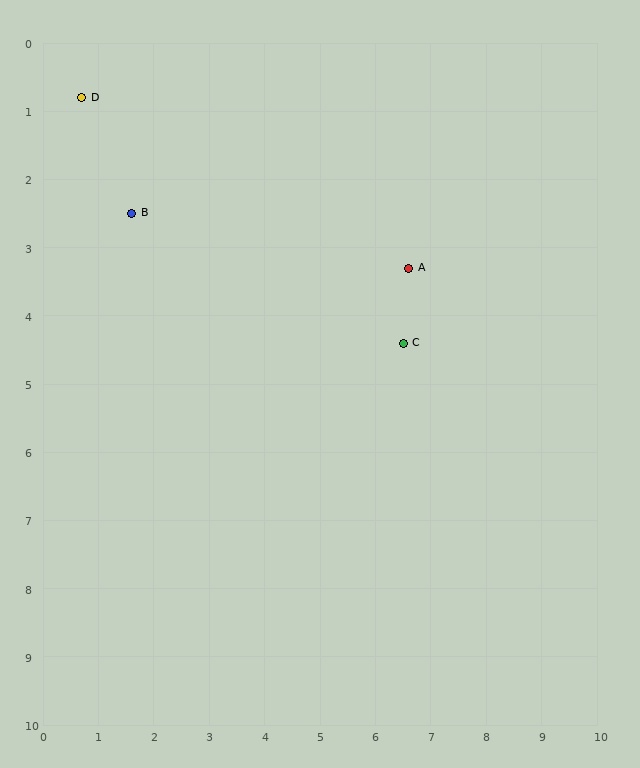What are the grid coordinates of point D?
Point D is at approximately (0.7, 0.8).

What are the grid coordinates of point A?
Point A is at approximately (6.6, 3.3).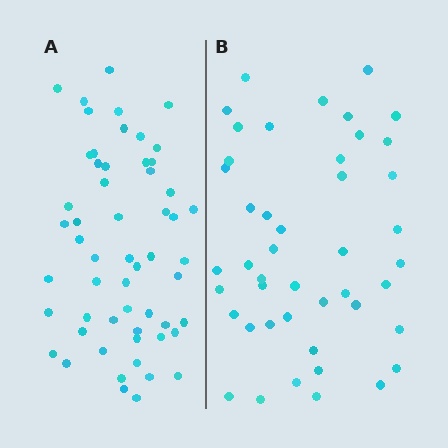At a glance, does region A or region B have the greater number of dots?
Region A (the left region) has more dots.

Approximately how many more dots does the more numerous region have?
Region A has roughly 12 or so more dots than region B.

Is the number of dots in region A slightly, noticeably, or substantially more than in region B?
Region A has only slightly more — the two regions are fairly close. The ratio is roughly 1.2 to 1.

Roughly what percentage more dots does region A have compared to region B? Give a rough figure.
About 25% more.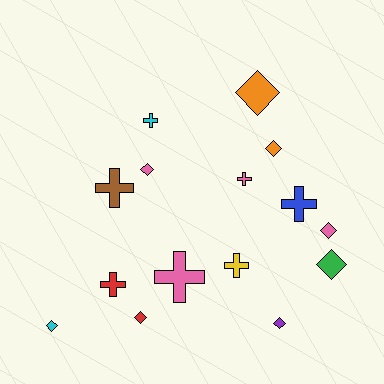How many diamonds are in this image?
There are 8 diamonds.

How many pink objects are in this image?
There are 4 pink objects.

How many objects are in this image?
There are 15 objects.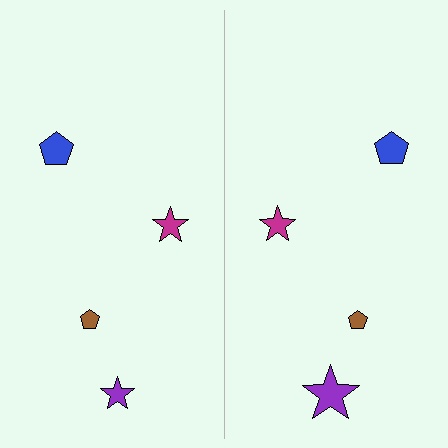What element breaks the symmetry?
The purple star on the right side has a different size than its mirror counterpart.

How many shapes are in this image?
There are 8 shapes in this image.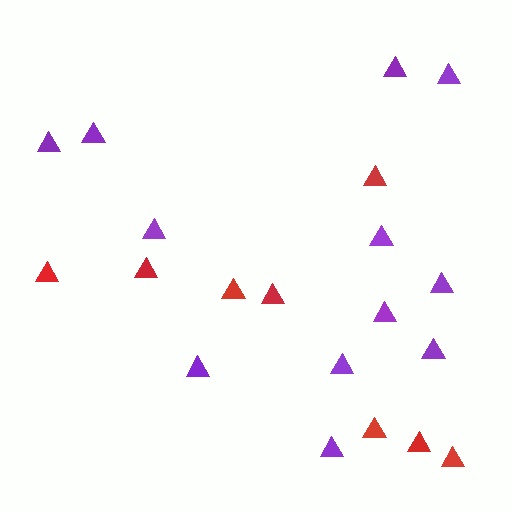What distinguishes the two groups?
There are 2 groups: one group of red triangles (8) and one group of purple triangles (12).